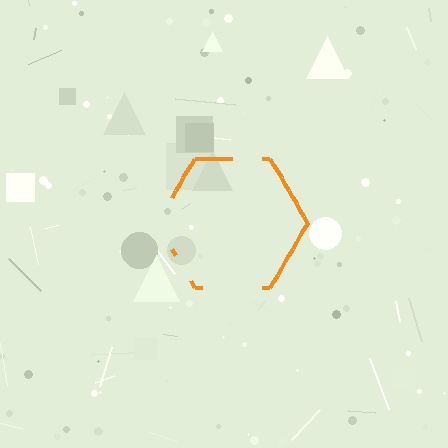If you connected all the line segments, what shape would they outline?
They would outline a hexagon.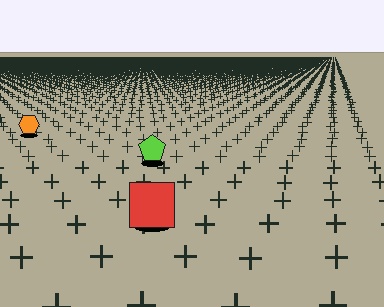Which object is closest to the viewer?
The red square is closest. The texture marks near it are larger and more spread out.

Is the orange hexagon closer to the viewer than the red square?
No. The red square is closer — you can tell from the texture gradient: the ground texture is coarser near it.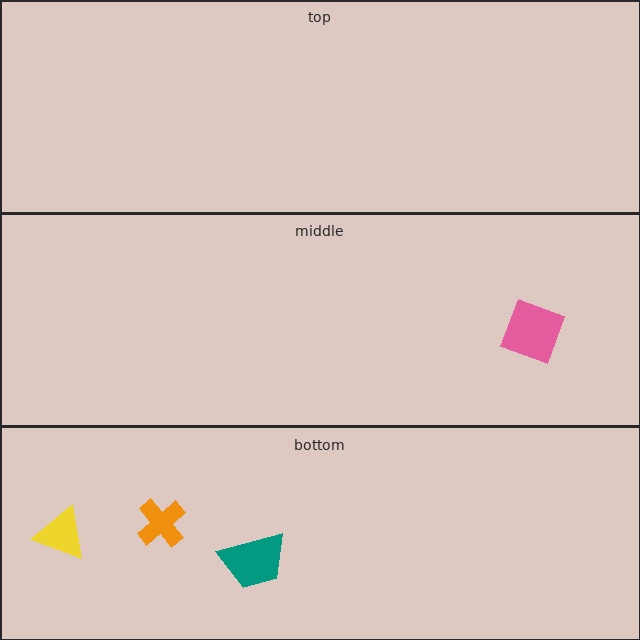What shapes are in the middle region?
The pink diamond.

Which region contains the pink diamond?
The middle region.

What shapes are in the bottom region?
The teal trapezoid, the yellow triangle, the orange cross.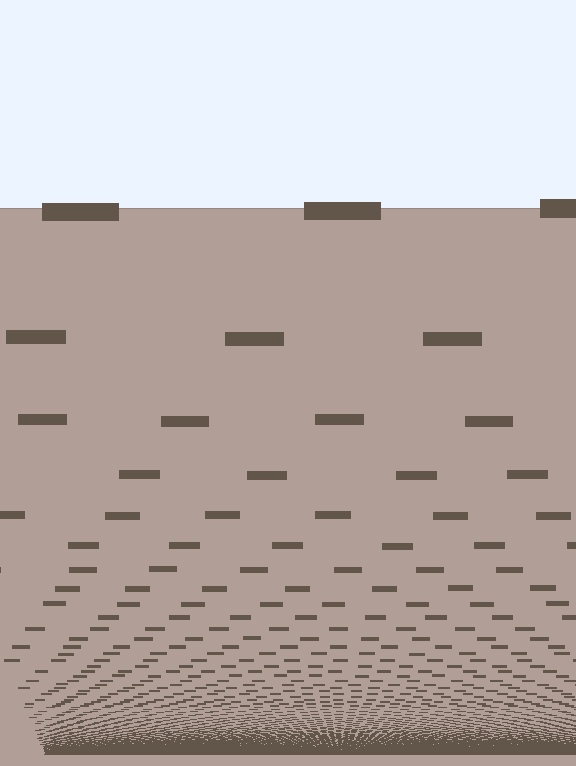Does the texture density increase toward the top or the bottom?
Density increases toward the bottom.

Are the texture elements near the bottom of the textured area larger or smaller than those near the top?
Smaller. The gradient is inverted — elements near the bottom are smaller and denser.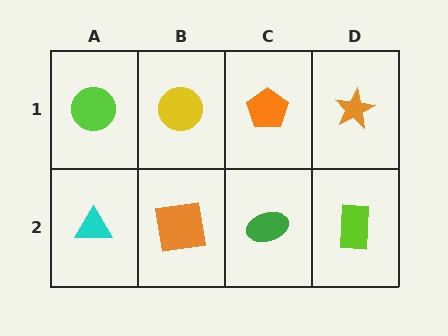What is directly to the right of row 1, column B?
An orange pentagon.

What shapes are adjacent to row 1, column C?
A green ellipse (row 2, column C), a yellow circle (row 1, column B), an orange star (row 1, column D).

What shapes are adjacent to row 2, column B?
A yellow circle (row 1, column B), a cyan triangle (row 2, column A), a green ellipse (row 2, column C).